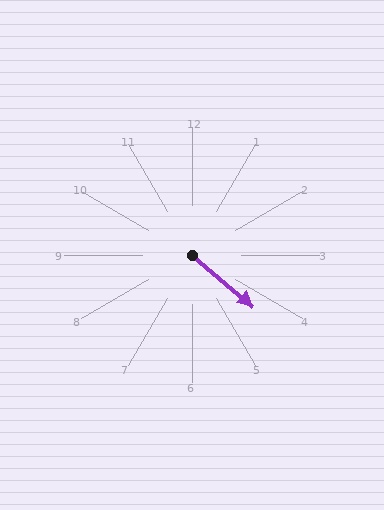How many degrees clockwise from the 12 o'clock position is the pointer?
Approximately 130 degrees.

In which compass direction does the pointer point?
Southeast.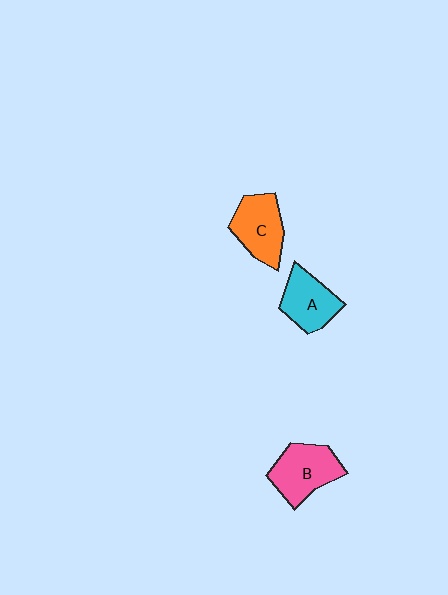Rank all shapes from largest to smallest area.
From largest to smallest: B (pink), C (orange), A (cyan).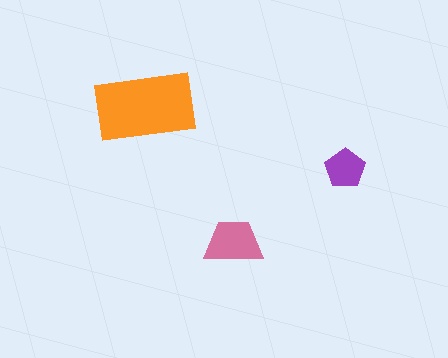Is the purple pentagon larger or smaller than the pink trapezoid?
Smaller.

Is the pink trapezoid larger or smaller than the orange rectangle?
Smaller.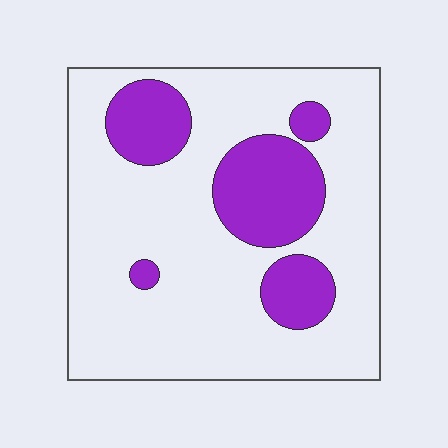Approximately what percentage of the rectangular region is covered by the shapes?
Approximately 25%.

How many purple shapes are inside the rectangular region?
5.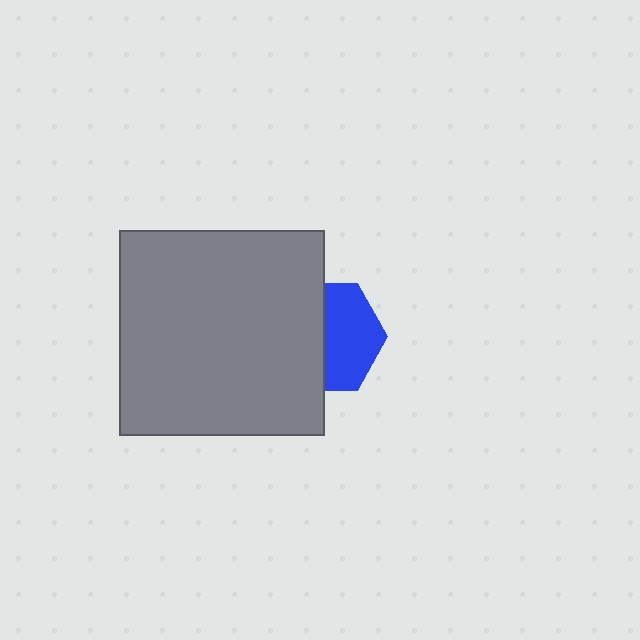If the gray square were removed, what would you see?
You would see the complete blue hexagon.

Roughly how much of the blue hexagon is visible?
About half of it is visible (roughly 51%).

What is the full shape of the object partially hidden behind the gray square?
The partially hidden object is a blue hexagon.